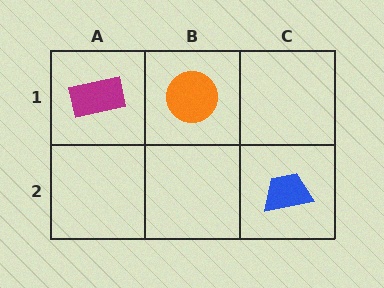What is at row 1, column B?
An orange circle.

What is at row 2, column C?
A blue trapezoid.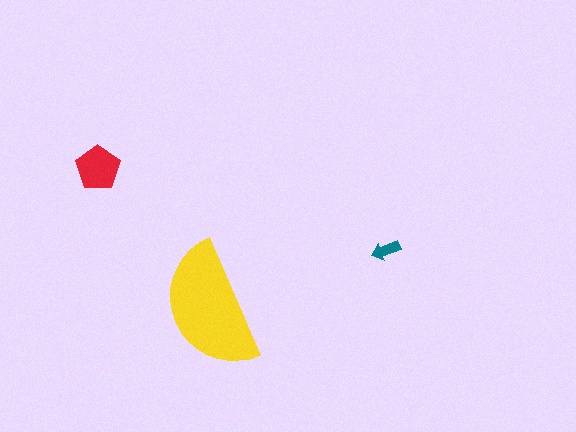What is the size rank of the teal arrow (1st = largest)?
3rd.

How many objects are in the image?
There are 3 objects in the image.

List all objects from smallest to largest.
The teal arrow, the red pentagon, the yellow semicircle.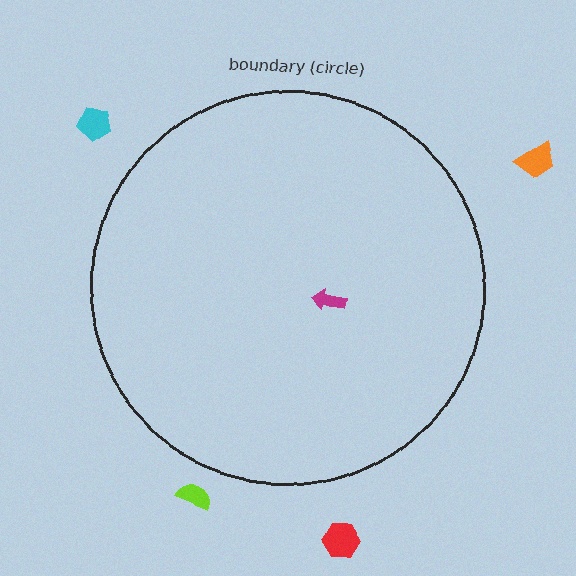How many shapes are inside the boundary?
1 inside, 4 outside.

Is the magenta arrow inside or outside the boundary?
Inside.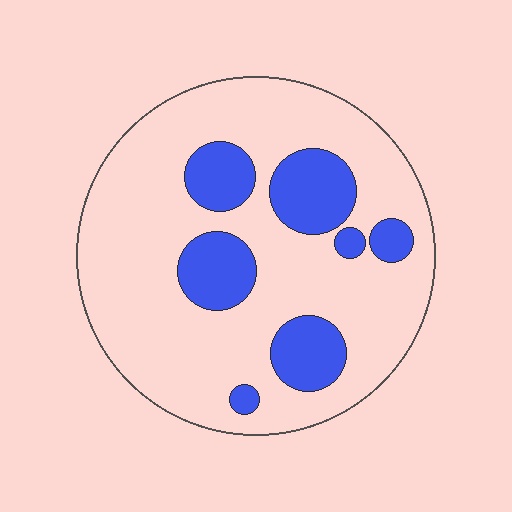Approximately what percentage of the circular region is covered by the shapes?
Approximately 20%.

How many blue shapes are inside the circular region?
7.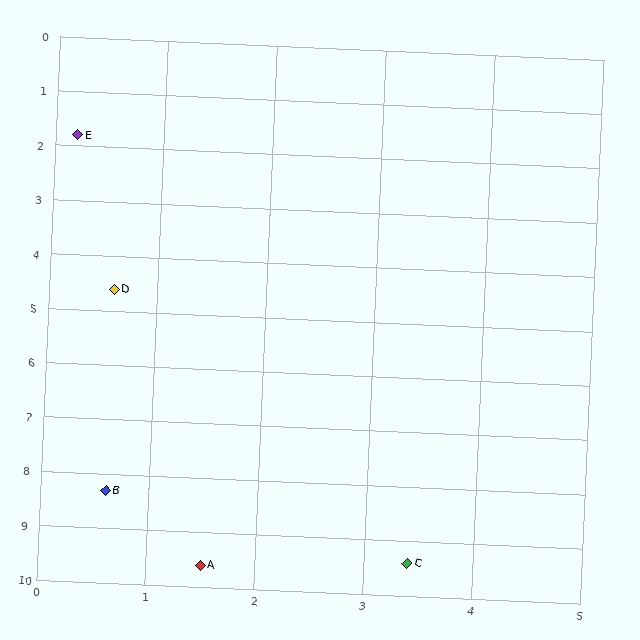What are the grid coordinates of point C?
Point C is at approximately (3.4, 9.4).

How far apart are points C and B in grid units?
Points C and B are about 3.0 grid units apart.